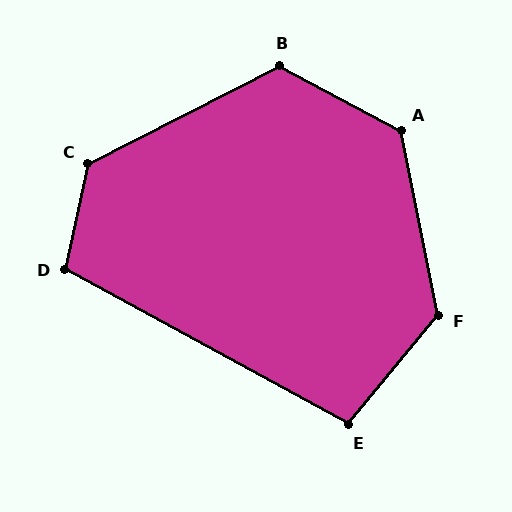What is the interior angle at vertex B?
Approximately 125 degrees (obtuse).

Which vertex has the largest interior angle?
C, at approximately 130 degrees.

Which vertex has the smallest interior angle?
E, at approximately 101 degrees.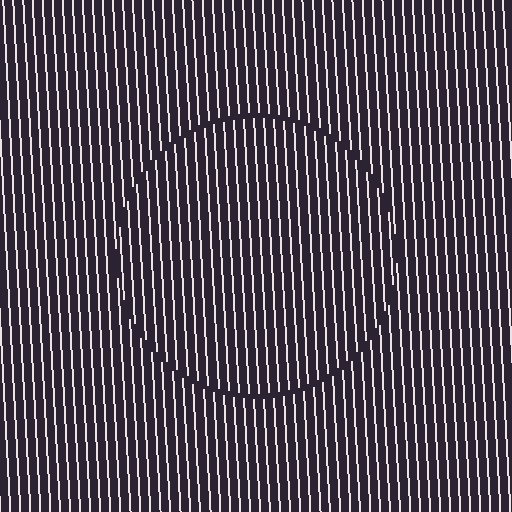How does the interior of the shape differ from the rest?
The interior of the shape contains the same grating, shifted by half a period — the contour is defined by the phase discontinuity where line-ends from the inner and outer gratings abut.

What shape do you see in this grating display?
An illusory circle. The interior of the shape contains the same grating, shifted by half a period — the contour is defined by the phase discontinuity where line-ends from the inner and outer gratings abut.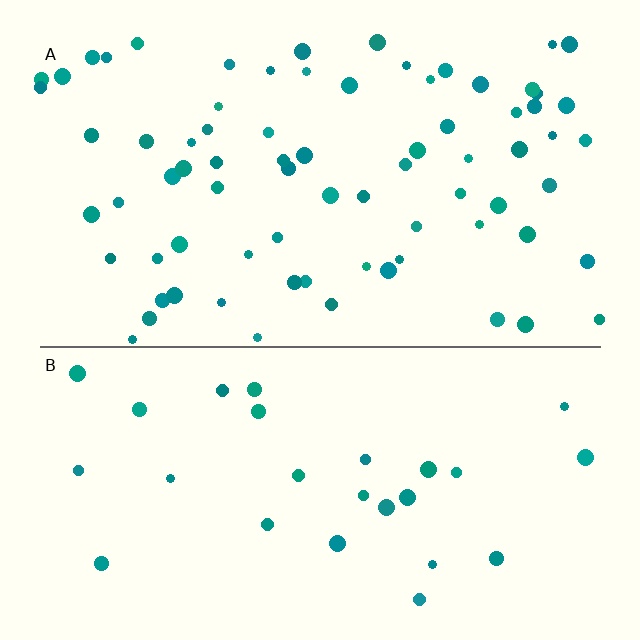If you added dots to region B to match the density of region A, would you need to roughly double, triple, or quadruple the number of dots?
Approximately triple.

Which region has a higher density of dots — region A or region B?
A (the top).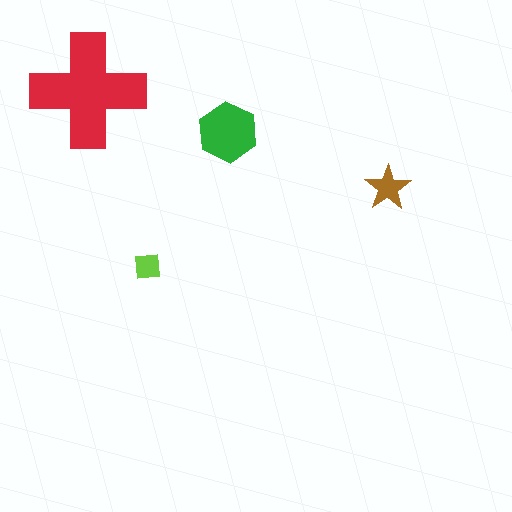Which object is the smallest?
The lime square.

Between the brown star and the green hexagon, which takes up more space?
The green hexagon.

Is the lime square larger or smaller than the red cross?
Smaller.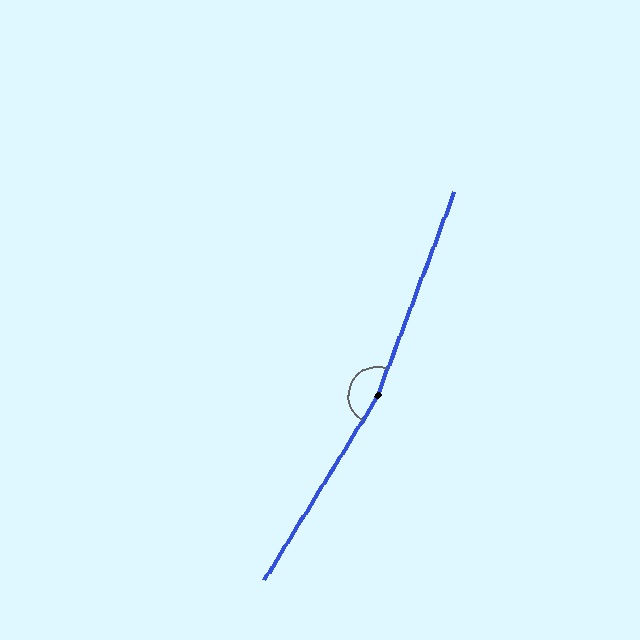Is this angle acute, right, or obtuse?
It is obtuse.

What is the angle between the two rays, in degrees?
Approximately 169 degrees.